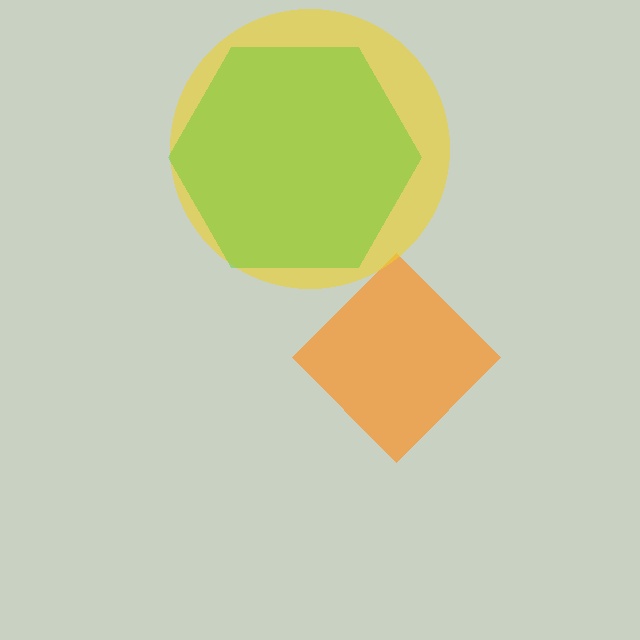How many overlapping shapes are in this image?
There are 3 overlapping shapes in the image.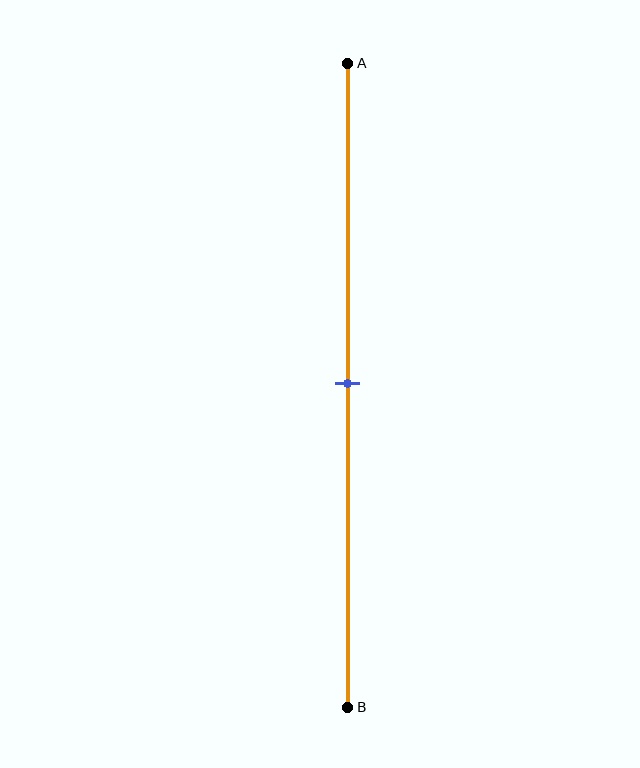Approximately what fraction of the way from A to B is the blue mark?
The blue mark is approximately 50% of the way from A to B.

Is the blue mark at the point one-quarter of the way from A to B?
No, the mark is at about 50% from A, not at the 25% one-quarter point.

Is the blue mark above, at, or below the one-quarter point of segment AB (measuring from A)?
The blue mark is below the one-quarter point of segment AB.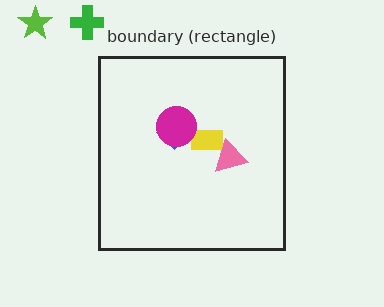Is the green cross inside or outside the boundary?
Outside.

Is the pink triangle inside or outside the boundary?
Inside.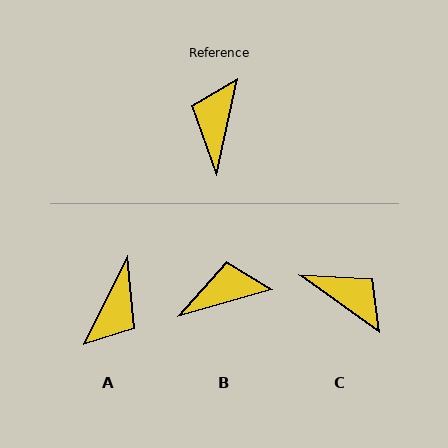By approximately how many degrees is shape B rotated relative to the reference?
Approximately 62 degrees clockwise.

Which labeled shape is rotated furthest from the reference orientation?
A, about 166 degrees away.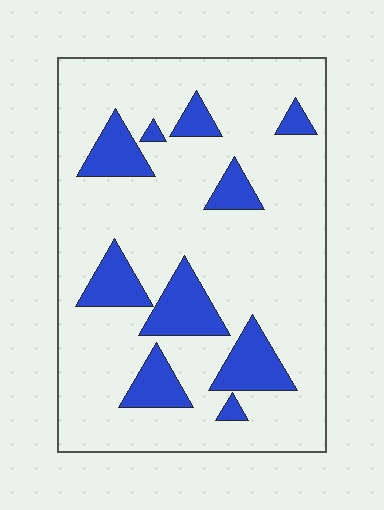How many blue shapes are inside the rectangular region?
10.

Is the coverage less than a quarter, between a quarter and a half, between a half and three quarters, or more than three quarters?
Less than a quarter.